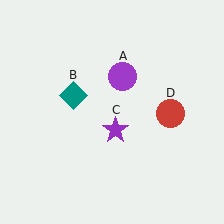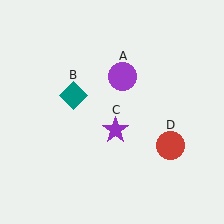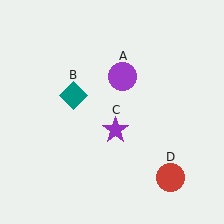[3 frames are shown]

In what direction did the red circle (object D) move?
The red circle (object D) moved down.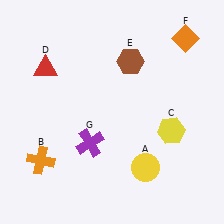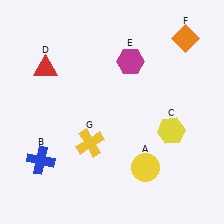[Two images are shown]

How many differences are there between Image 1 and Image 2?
There are 3 differences between the two images.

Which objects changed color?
B changed from orange to blue. E changed from brown to magenta. G changed from purple to yellow.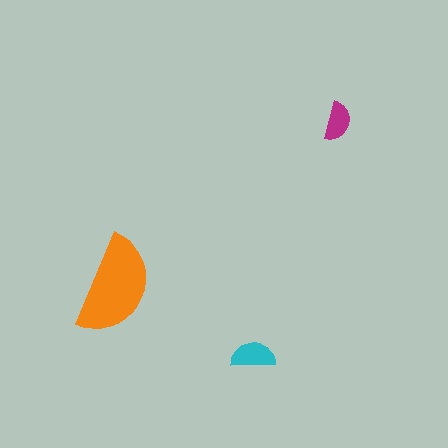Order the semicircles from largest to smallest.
the orange one, the cyan one, the magenta one.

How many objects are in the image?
There are 3 objects in the image.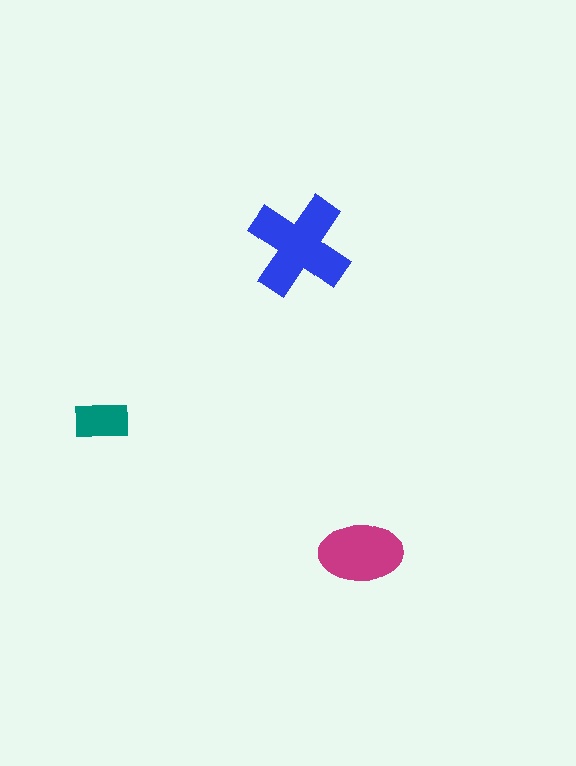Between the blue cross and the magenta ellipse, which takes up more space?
The blue cross.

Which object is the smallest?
The teal rectangle.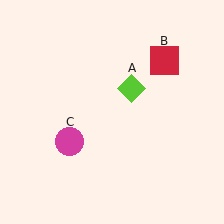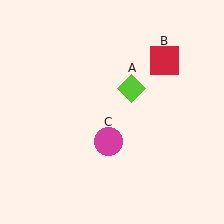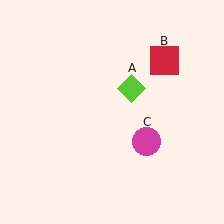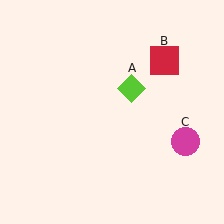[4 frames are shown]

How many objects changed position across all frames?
1 object changed position: magenta circle (object C).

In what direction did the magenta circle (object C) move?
The magenta circle (object C) moved right.